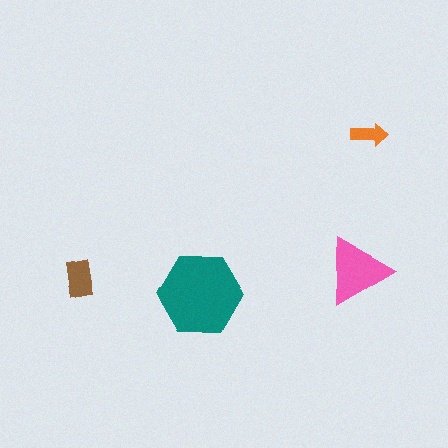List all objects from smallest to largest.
The orange arrow, the brown rectangle, the pink triangle, the teal hexagon.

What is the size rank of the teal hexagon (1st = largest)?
1st.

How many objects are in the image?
There are 4 objects in the image.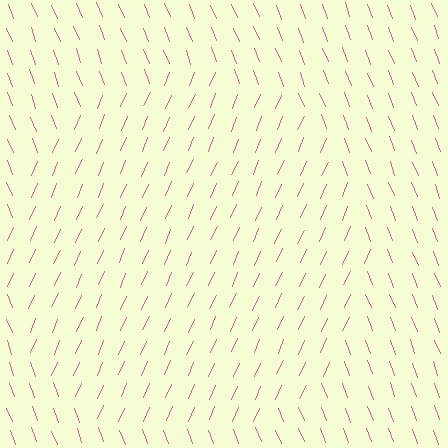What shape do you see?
I see a circle.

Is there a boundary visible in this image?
Yes, there is a texture boundary formed by a change in line orientation.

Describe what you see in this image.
The image is filled with small pink line segments. A circle region in the image has lines oriented differently from the surrounding lines, creating a visible texture boundary.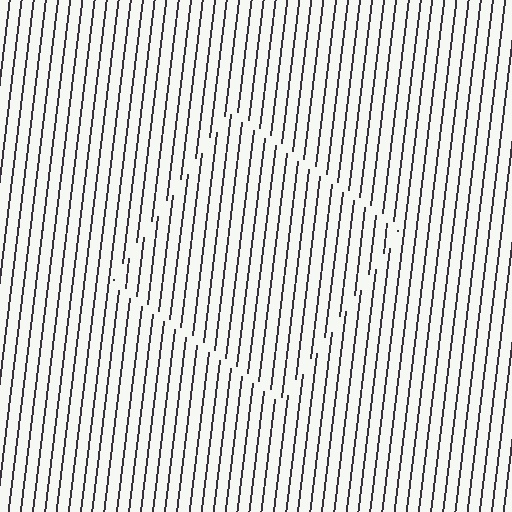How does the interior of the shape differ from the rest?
The interior of the shape contains the same grating, shifted by half a period — the contour is defined by the phase discontinuity where line-ends from the inner and outer gratings abut.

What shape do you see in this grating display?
An illusory square. The interior of the shape contains the same grating, shifted by half a period — the contour is defined by the phase discontinuity where line-ends from the inner and outer gratings abut.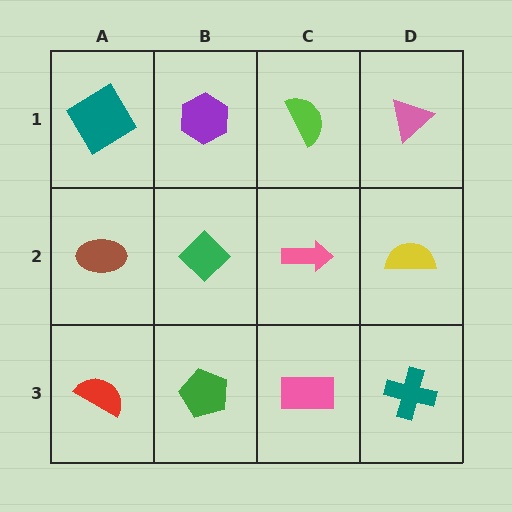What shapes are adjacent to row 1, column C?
A pink arrow (row 2, column C), a purple hexagon (row 1, column B), a pink triangle (row 1, column D).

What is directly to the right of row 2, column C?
A yellow semicircle.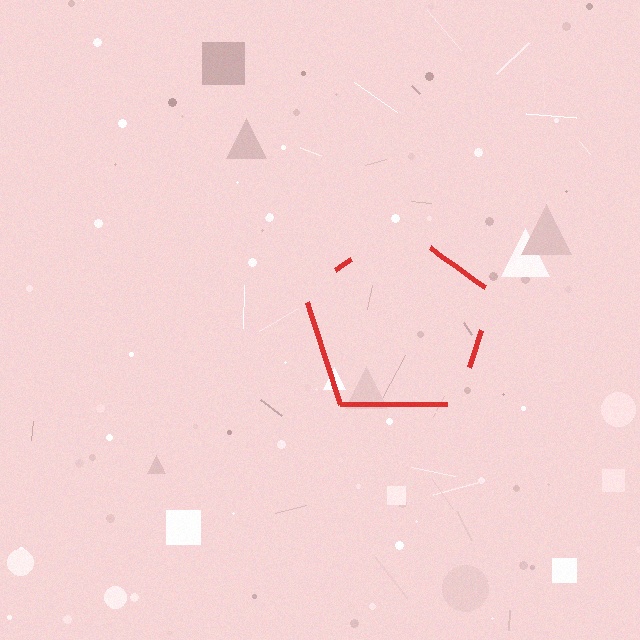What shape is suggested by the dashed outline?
The dashed outline suggests a pentagon.